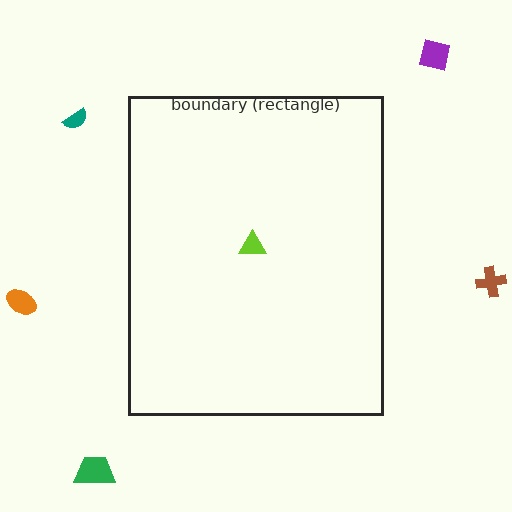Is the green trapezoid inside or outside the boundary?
Outside.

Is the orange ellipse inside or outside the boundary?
Outside.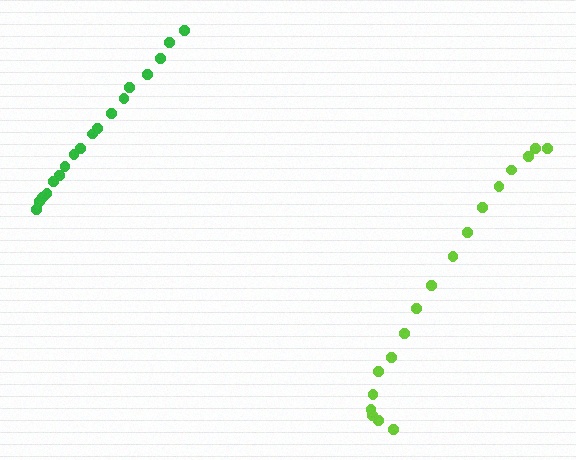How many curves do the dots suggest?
There are 2 distinct paths.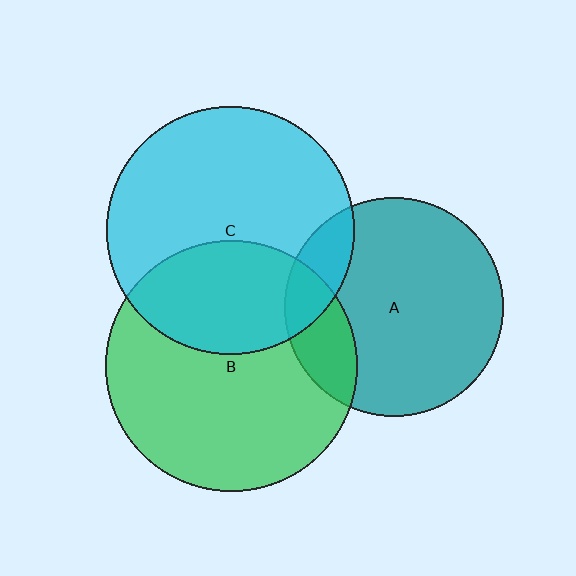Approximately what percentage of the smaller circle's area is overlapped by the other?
Approximately 20%.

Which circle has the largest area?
Circle B (green).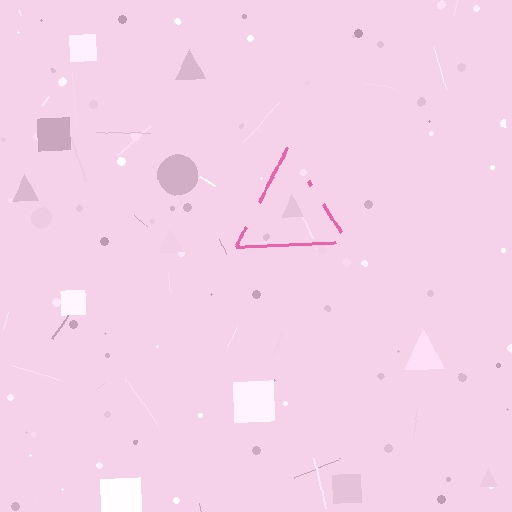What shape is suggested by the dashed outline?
The dashed outline suggests a triangle.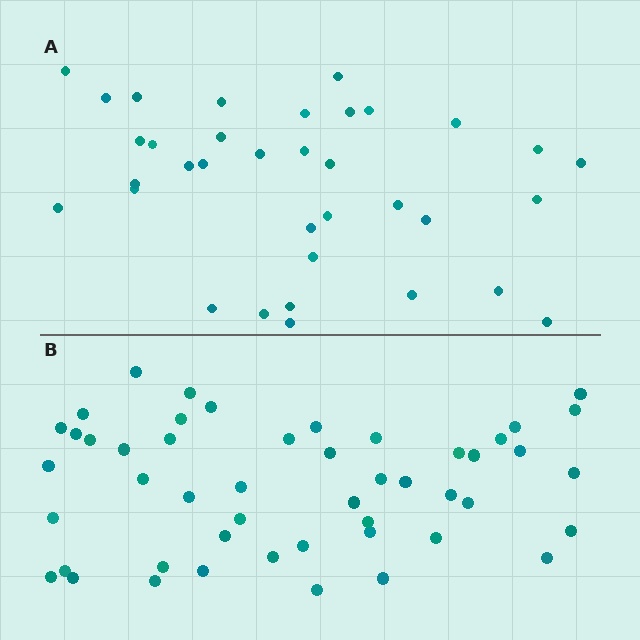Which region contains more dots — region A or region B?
Region B (the bottom region) has more dots.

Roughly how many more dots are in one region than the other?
Region B has approximately 15 more dots than region A.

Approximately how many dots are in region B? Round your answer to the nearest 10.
About 50 dots. (The exact count is 49, which rounds to 50.)